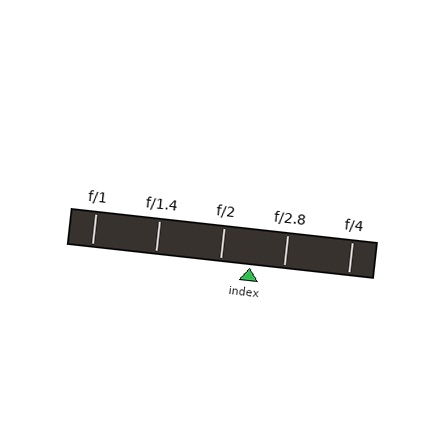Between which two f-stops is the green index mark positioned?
The index mark is between f/2 and f/2.8.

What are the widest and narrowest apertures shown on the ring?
The widest aperture shown is f/1 and the narrowest is f/4.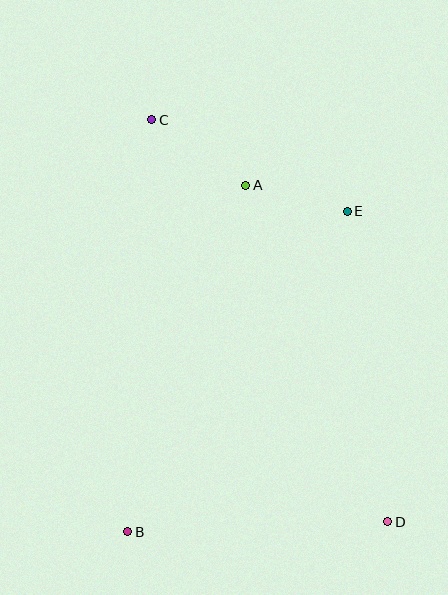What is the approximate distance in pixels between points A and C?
The distance between A and C is approximately 114 pixels.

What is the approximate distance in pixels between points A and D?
The distance between A and D is approximately 365 pixels.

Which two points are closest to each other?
Points A and E are closest to each other.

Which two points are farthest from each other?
Points C and D are farthest from each other.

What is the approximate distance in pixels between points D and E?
The distance between D and E is approximately 313 pixels.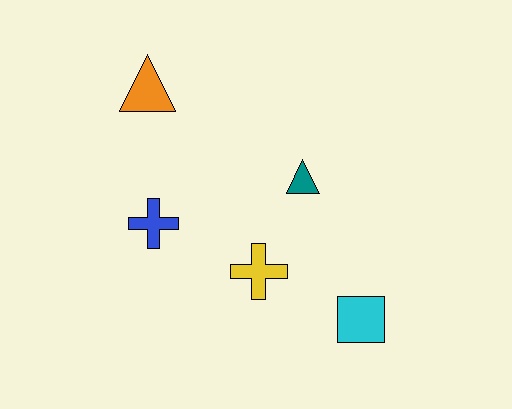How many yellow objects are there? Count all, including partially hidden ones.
There is 1 yellow object.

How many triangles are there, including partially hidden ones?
There are 2 triangles.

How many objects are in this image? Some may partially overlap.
There are 5 objects.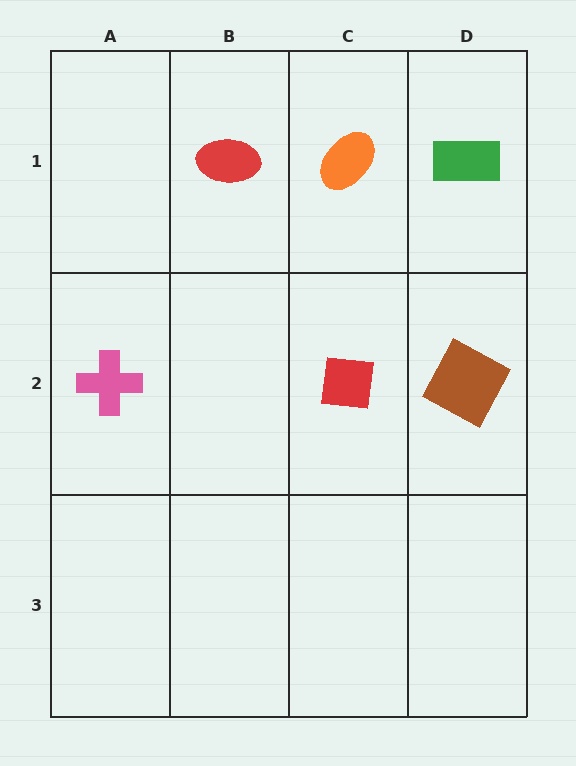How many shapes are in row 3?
0 shapes.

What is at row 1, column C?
An orange ellipse.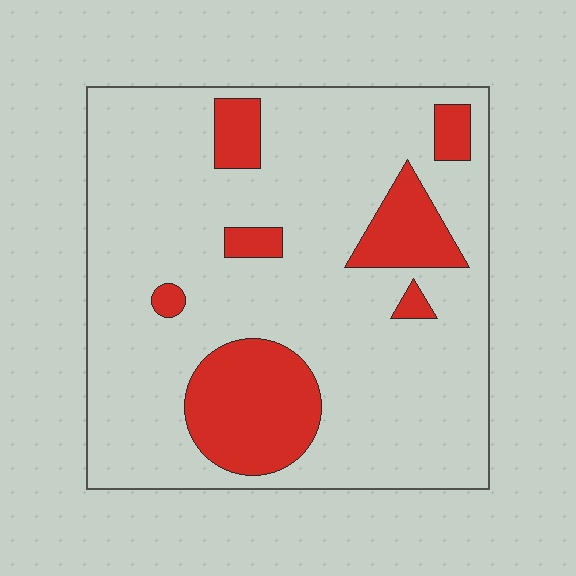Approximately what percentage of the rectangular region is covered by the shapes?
Approximately 20%.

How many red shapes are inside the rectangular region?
7.